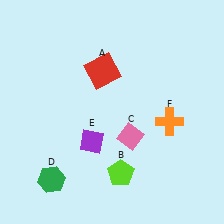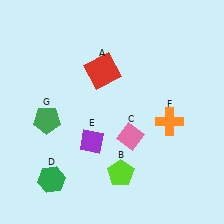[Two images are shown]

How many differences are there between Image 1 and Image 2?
There is 1 difference between the two images.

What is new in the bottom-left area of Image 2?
A green pentagon (G) was added in the bottom-left area of Image 2.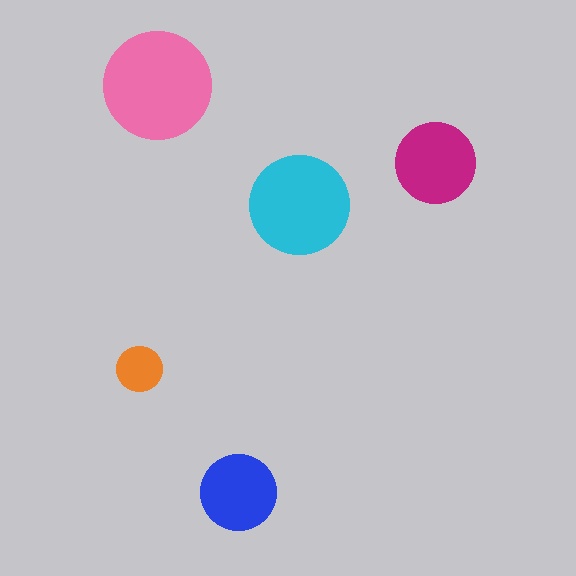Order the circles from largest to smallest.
the pink one, the cyan one, the magenta one, the blue one, the orange one.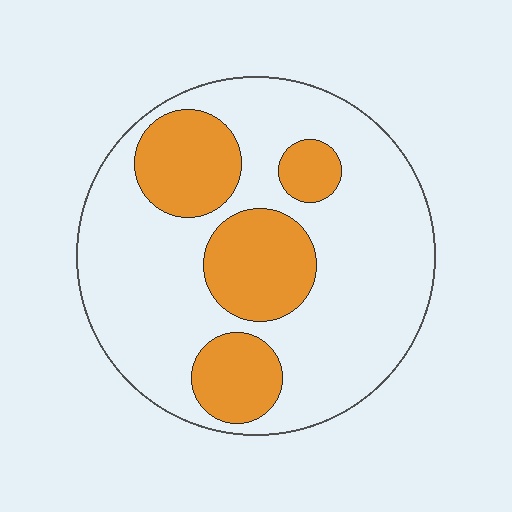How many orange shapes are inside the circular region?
4.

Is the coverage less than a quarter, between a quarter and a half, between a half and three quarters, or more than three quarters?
Between a quarter and a half.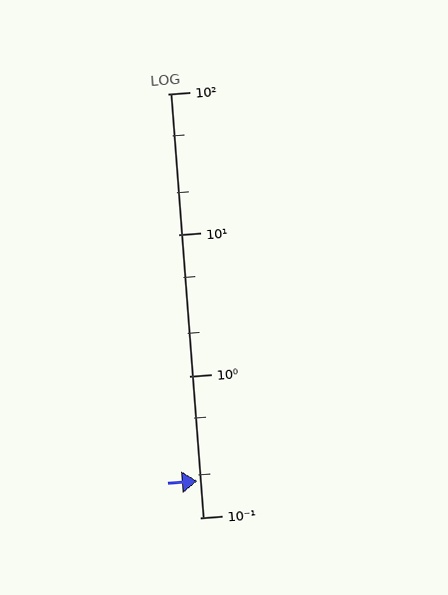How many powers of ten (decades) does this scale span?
The scale spans 3 decades, from 0.1 to 100.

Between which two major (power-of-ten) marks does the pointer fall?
The pointer is between 0.1 and 1.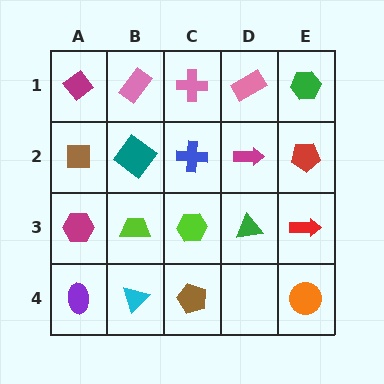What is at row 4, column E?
An orange circle.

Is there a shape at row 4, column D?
No, that cell is empty.